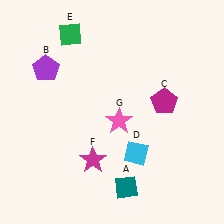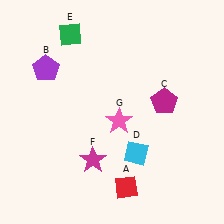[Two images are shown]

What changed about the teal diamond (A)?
In Image 1, A is teal. In Image 2, it changed to red.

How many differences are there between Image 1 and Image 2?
There is 1 difference between the two images.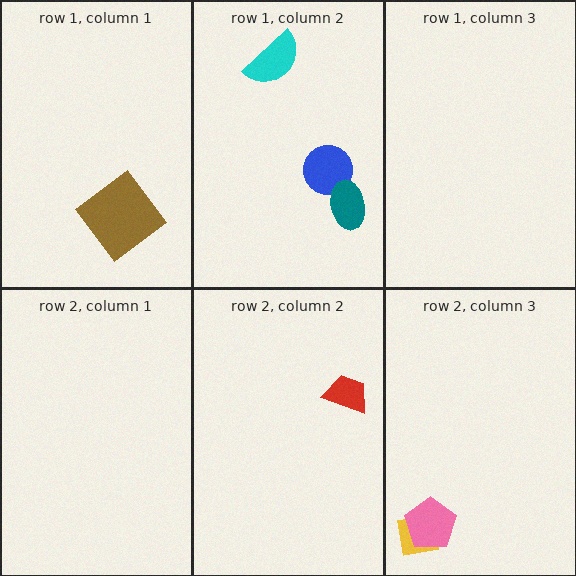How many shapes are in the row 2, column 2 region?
1.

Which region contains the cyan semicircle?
The row 1, column 2 region.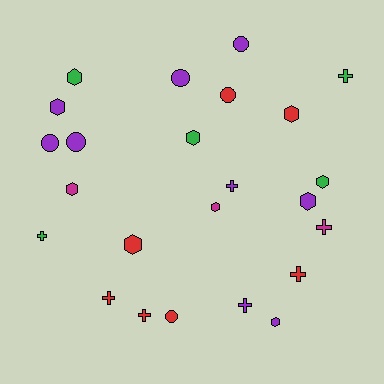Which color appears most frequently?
Purple, with 9 objects.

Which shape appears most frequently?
Hexagon, with 10 objects.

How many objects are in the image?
There are 24 objects.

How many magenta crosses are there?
There is 1 magenta cross.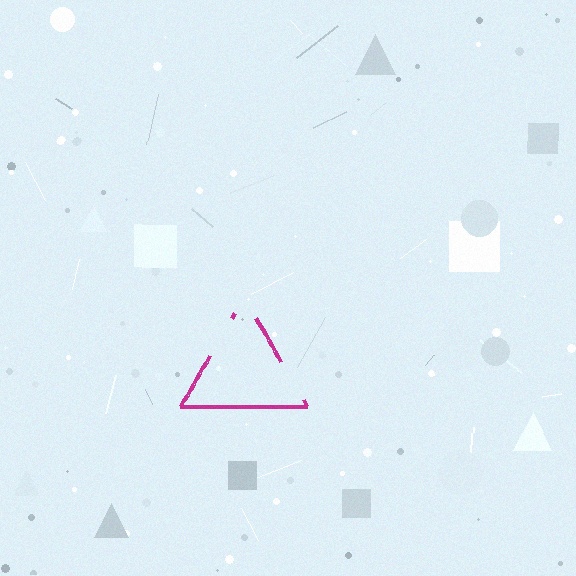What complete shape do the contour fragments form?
The contour fragments form a triangle.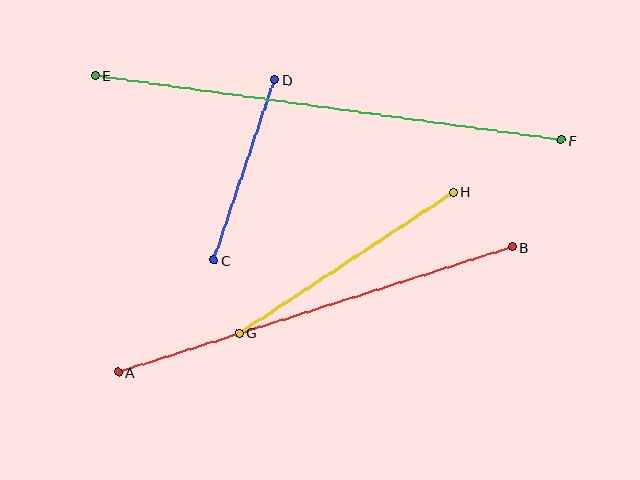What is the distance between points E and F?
The distance is approximately 471 pixels.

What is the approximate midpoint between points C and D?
The midpoint is at approximately (244, 170) pixels.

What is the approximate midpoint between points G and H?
The midpoint is at approximately (346, 263) pixels.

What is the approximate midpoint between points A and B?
The midpoint is at approximately (315, 309) pixels.